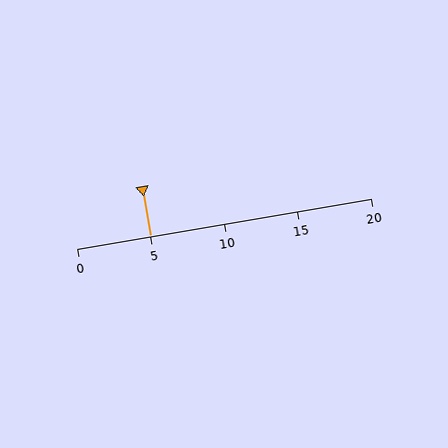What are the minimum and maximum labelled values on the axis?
The axis runs from 0 to 20.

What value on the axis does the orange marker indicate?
The marker indicates approximately 5.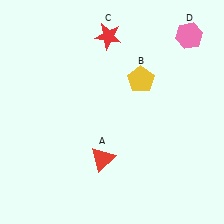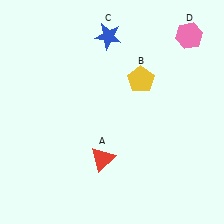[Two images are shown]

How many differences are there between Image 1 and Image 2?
There is 1 difference between the two images.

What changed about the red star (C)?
In Image 1, C is red. In Image 2, it changed to blue.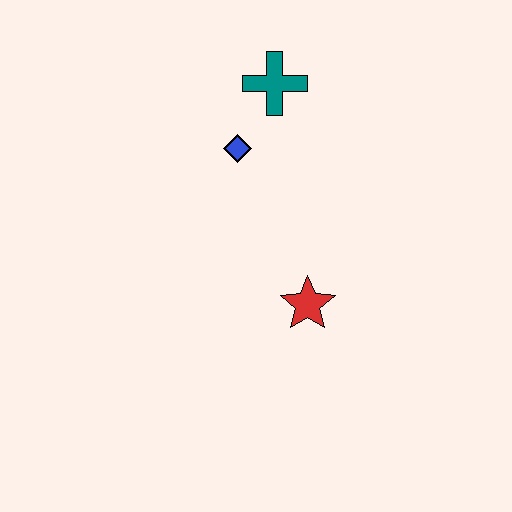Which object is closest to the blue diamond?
The teal cross is closest to the blue diamond.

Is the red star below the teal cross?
Yes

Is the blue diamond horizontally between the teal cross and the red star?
No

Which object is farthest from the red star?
The teal cross is farthest from the red star.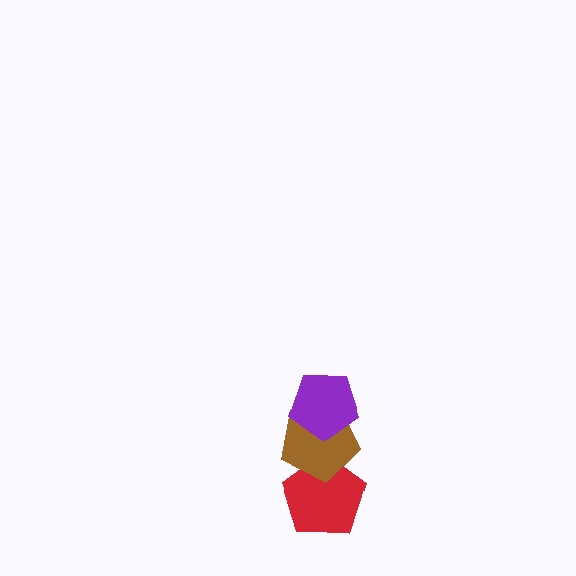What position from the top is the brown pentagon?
The brown pentagon is 2nd from the top.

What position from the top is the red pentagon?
The red pentagon is 3rd from the top.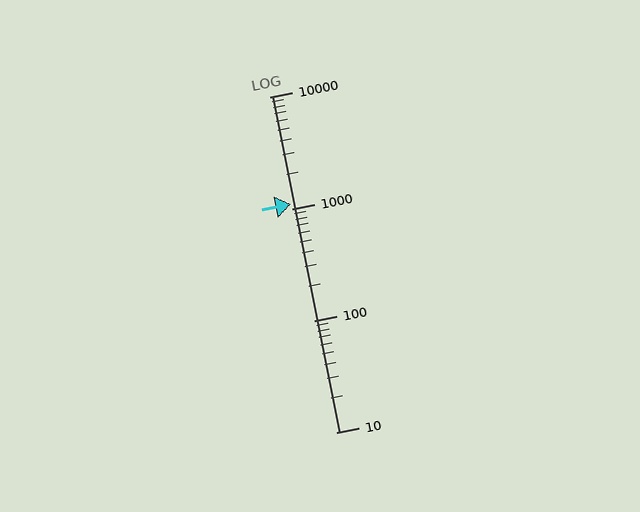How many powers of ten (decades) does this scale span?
The scale spans 3 decades, from 10 to 10000.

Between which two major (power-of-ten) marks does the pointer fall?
The pointer is between 1000 and 10000.